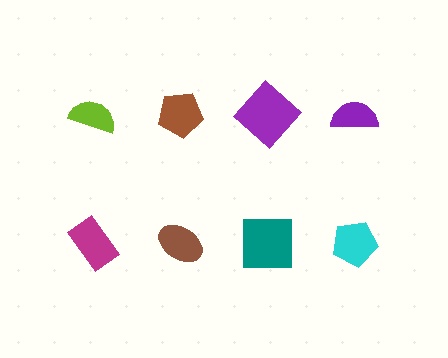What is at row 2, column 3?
A teal square.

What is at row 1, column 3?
A purple diamond.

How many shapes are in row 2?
4 shapes.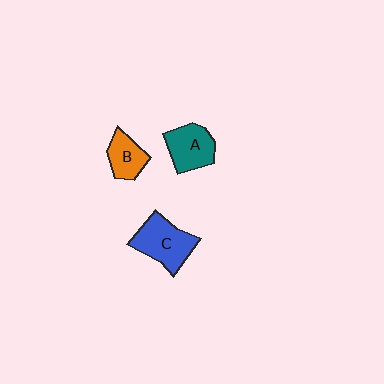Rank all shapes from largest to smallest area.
From largest to smallest: C (blue), A (teal), B (orange).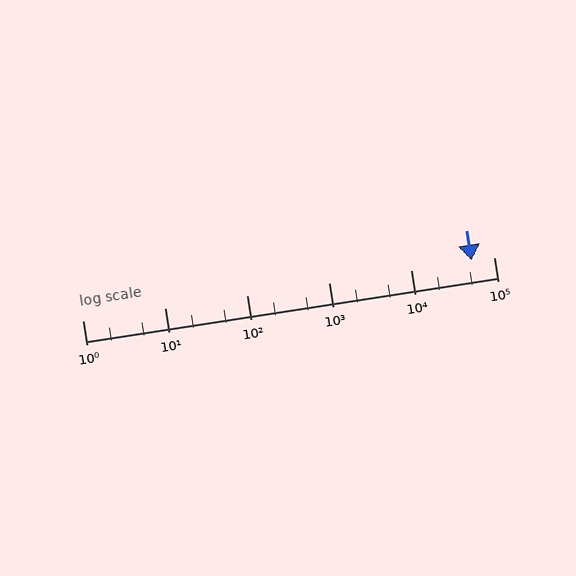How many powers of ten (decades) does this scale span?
The scale spans 5 decades, from 1 to 100000.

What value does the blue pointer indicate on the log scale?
The pointer indicates approximately 54000.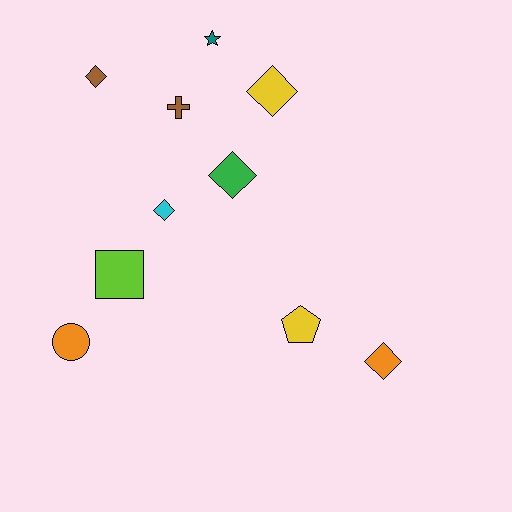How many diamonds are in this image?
There are 5 diamonds.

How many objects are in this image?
There are 10 objects.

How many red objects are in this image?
There are no red objects.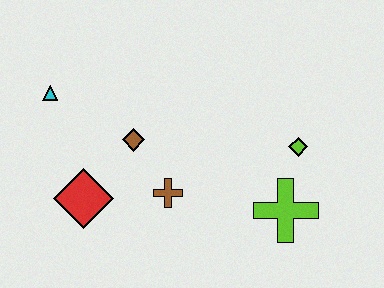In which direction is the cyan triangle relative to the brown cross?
The cyan triangle is to the left of the brown cross.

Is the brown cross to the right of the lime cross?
No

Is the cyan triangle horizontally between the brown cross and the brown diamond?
No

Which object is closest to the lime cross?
The lime diamond is closest to the lime cross.